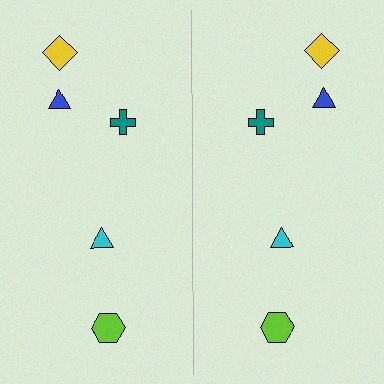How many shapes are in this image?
There are 10 shapes in this image.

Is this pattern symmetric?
Yes, this pattern has bilateral (reflection) symmetry.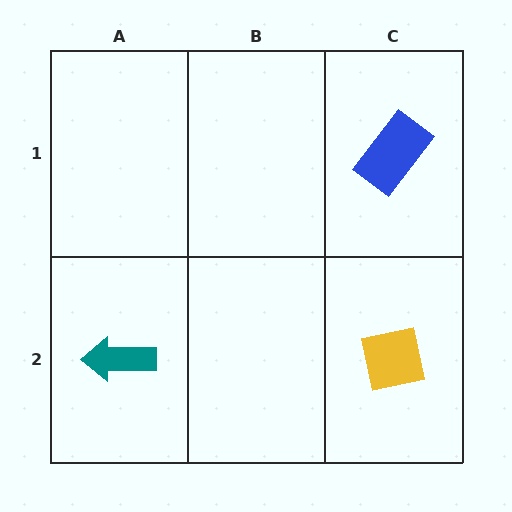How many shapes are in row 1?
1 shape.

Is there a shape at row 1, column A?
No, that cell is empty.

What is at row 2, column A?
A teal arrow.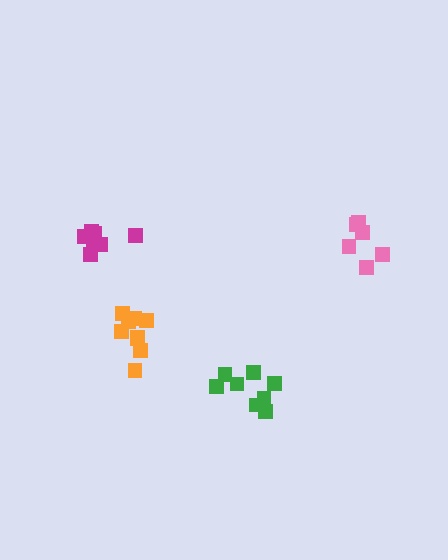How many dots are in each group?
Group 1: 7 dots, Group 2: 6 dots, Group 3: 8 dots, Group 4: 9 dots (30 total).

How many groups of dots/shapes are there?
There are 4 groups.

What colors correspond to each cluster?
The clusters are colored: magenta, pink, green, orange.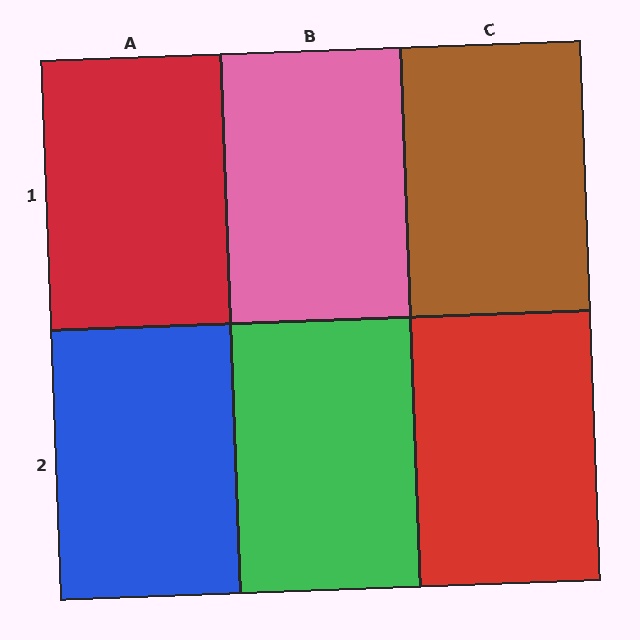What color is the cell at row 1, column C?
Brown.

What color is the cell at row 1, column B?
Pink.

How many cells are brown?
1 cell is brown.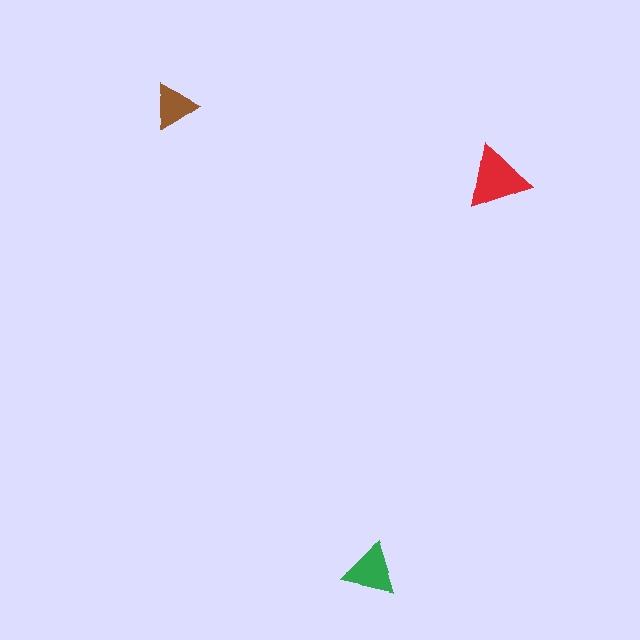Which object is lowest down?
The green triangle is bottommost.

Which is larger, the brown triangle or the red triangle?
The red one.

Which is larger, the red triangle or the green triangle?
The red one.